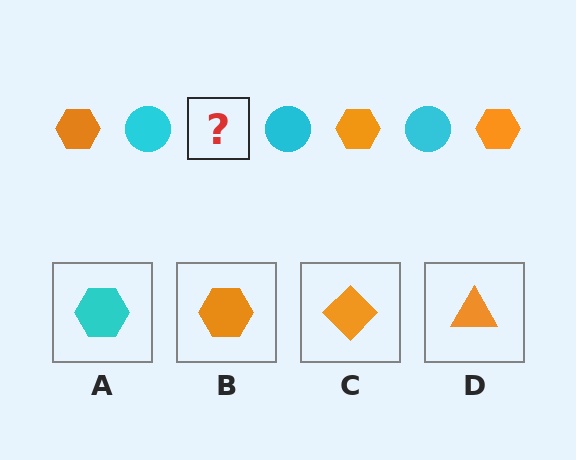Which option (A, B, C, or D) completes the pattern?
B.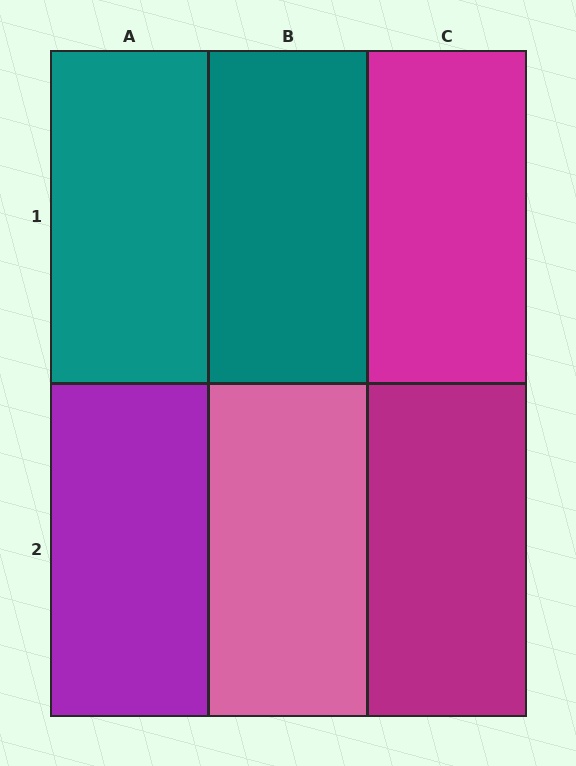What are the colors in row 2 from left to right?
Purple, pink, magenta.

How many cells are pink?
1 cell is pink.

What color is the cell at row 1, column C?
Magenta.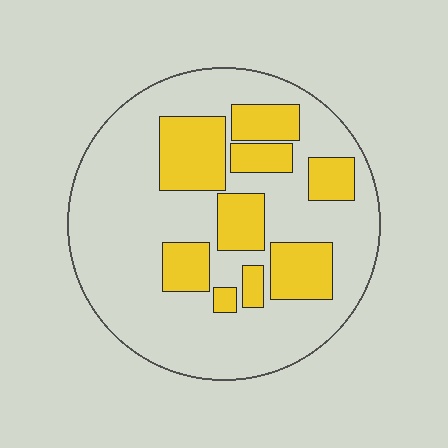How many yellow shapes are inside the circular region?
9.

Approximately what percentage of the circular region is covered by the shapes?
Approximately 30%.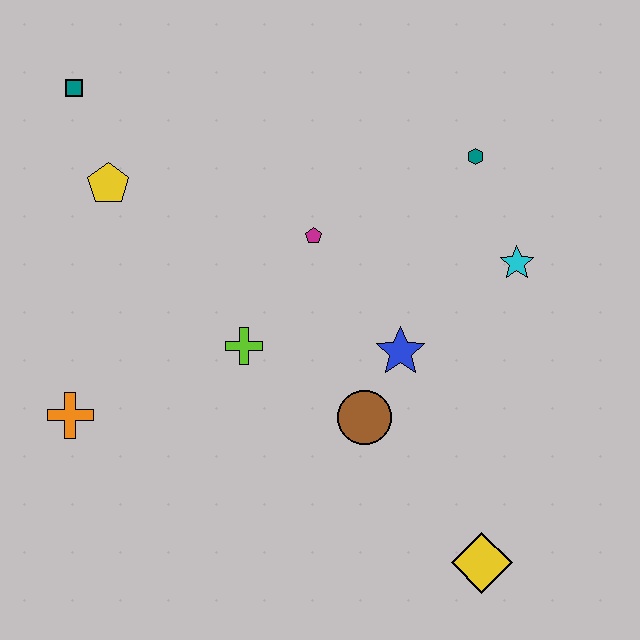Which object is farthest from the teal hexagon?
The orange cross is farthest from the teal hexagon.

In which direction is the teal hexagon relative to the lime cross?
The teal hexagon is to the right of the lime cross.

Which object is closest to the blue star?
The brown circle is closest to the blue star.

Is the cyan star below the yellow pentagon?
Yes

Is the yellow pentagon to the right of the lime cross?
No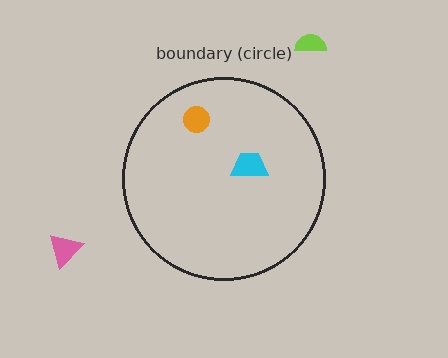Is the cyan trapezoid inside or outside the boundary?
Inside.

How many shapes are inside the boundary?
2 inside, 2 outside.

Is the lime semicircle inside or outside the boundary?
Outside.